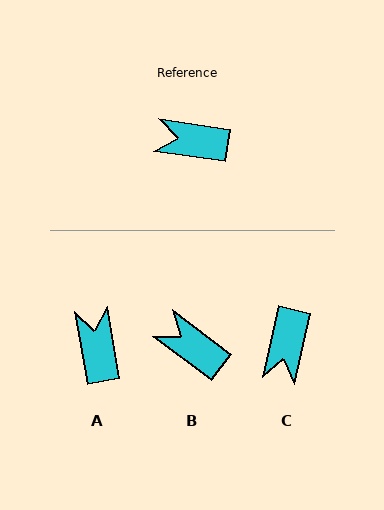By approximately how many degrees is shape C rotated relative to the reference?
Approximately 86 degrees counter-clockwise.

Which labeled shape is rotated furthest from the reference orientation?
C, about 86 degrees away.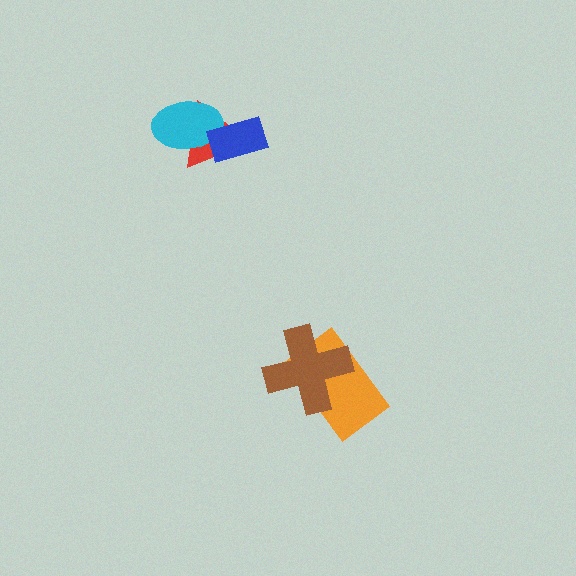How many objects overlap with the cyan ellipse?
2 objects overlap with the cyan ellipse.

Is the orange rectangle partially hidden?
Yes, it is partially covered by another shape.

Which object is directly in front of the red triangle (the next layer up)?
The cyan ellipse is directly in front of the red triangle.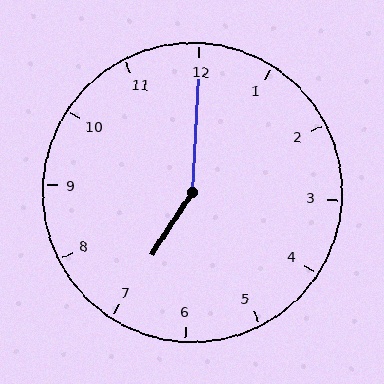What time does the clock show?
7:00.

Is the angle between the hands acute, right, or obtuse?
It is obtuse.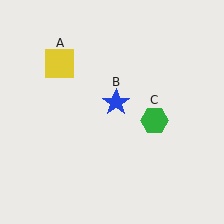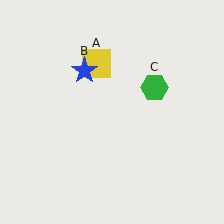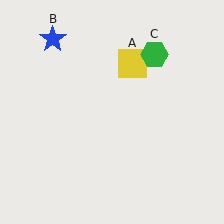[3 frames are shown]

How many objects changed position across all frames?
3 objects changed position: yellow square (object A), blue star (object B), green hexagon (object C).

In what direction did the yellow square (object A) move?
The yellow square (object A) moved right.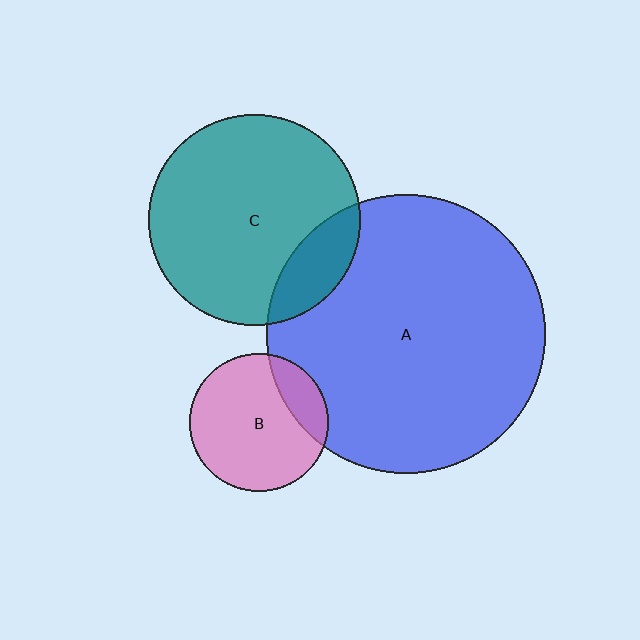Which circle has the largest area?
Circle A (blue).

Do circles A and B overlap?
Yes.